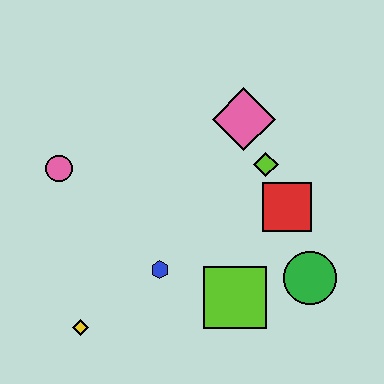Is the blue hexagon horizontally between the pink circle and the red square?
Yes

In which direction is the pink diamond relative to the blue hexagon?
The pink diamond is above the blue hexagon.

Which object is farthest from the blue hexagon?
The pink diamond is farthest from the blue hexagon.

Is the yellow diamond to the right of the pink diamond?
No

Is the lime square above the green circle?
No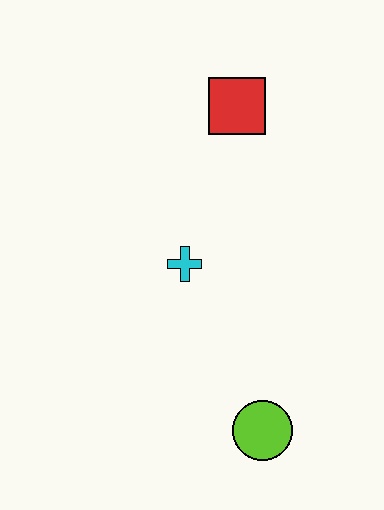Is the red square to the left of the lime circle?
Yes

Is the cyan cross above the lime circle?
Yes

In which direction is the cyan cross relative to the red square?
The cyan cross is below the red square.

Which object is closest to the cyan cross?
The red square is closest to the cyan cross.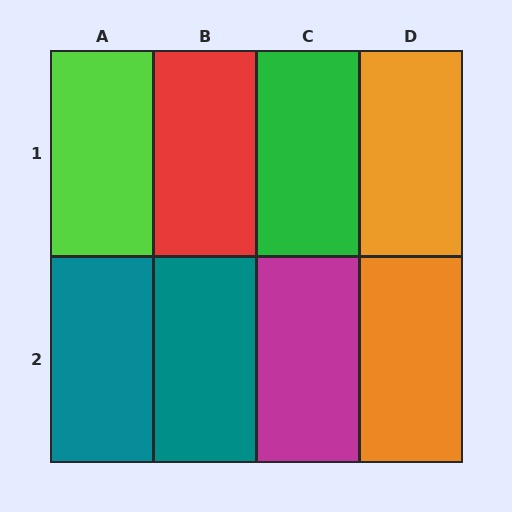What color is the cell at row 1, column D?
Orange.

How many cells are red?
1 cell is red.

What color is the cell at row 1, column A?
Lime.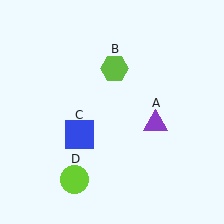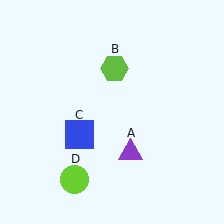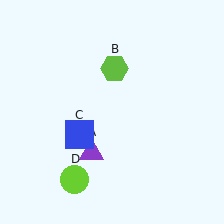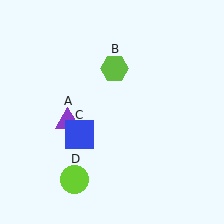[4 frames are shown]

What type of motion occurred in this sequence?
The purple triangle (object A) rotated clockwise around the center of the scene.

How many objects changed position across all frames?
1 object changed position: purple triangle (object A).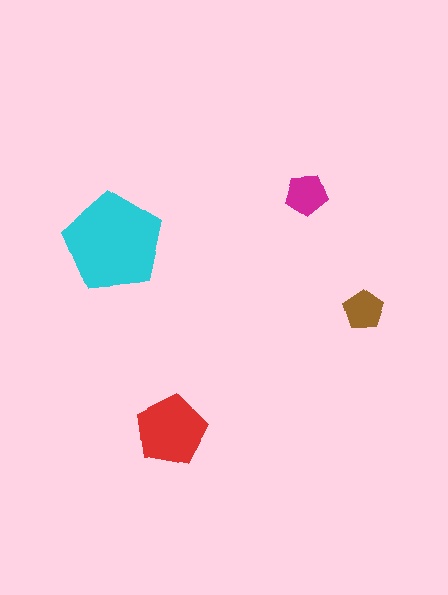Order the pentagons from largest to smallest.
the cyan one, the red one, the magenta one, the brown one.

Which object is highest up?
The magenta pentagon is topmost.